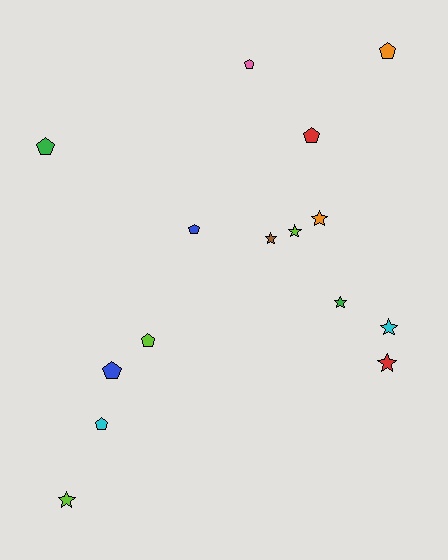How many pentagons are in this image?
There are 8 pentagons.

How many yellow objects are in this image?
There are no yellow objects.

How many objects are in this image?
There are 15 objects.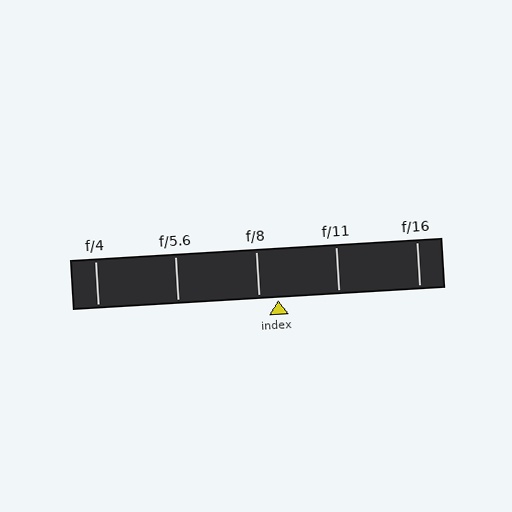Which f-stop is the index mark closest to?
The index mark is closest to f/8.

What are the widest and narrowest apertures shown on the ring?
The widest aperture shown is f/4 and the narrowest is f/16.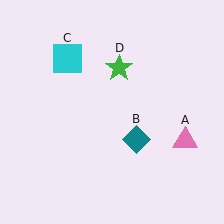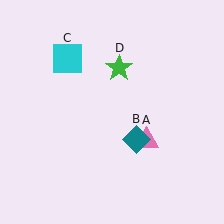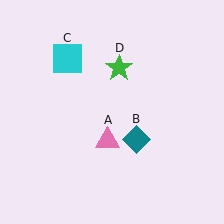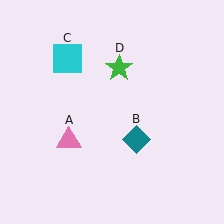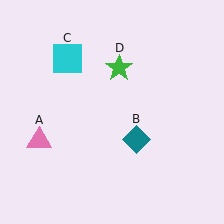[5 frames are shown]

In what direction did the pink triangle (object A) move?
The pink triangle (object A) moved left.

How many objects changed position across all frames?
1 object changed position: pink triangle (object A).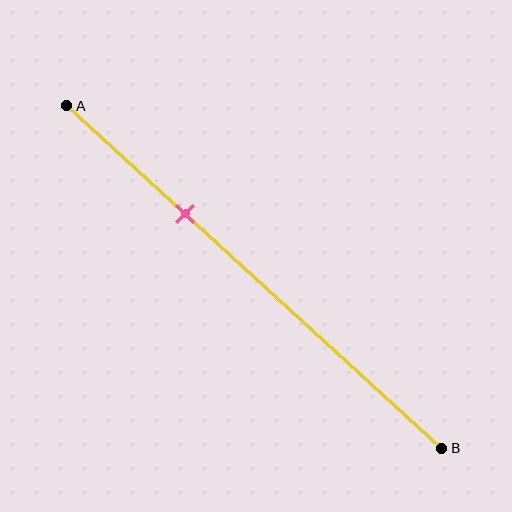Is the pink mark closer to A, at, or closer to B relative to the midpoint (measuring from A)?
The pink mark is closer to point A than the midpoint of segment AB.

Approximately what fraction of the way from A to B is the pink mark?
The pink mark is approximately 30% of the way from A to B.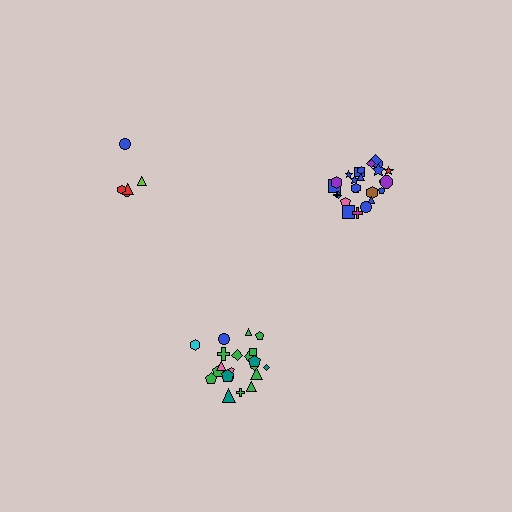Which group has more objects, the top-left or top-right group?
The top-right group.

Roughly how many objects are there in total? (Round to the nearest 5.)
Roughly 50 objects in total.